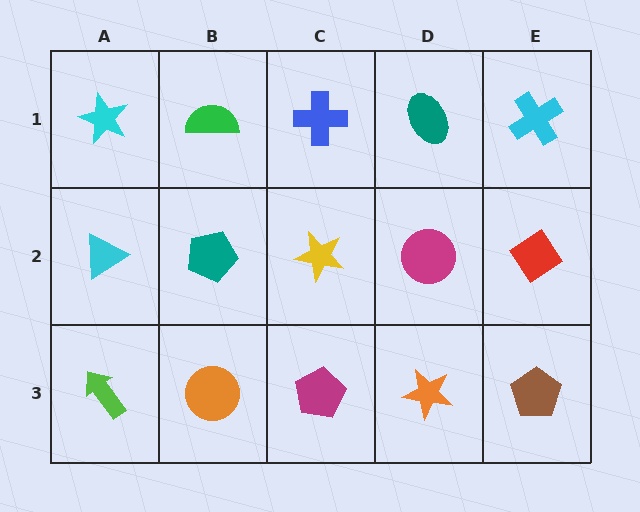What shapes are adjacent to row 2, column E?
A cyan cross (row 1, column E), a brown pentagon (row 3, column E), a magenta circle (row 2, column D).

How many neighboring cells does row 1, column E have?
2.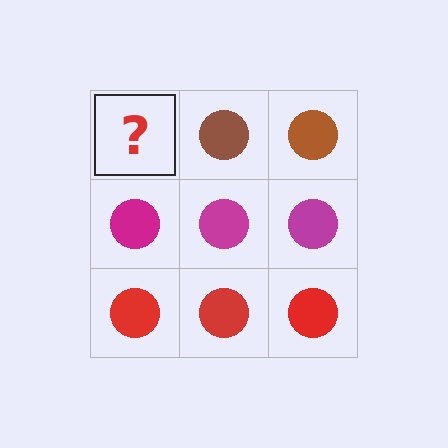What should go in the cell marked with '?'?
The missing cell should contain a brown circle.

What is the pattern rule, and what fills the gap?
The rule is that each row has a consistent color. The gap should be filled with a brown circle.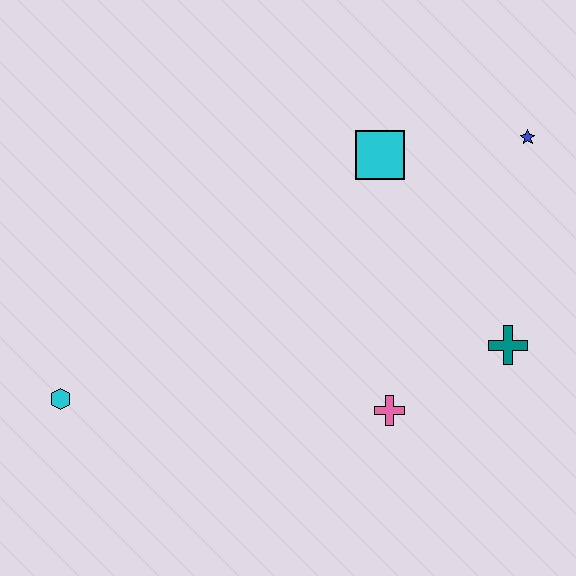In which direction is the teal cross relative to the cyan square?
The teal cross is below the cyan square.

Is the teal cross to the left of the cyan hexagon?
No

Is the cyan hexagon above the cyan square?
No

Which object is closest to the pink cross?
The teal cross is closest to the pink cross.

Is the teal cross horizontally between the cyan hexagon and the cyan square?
No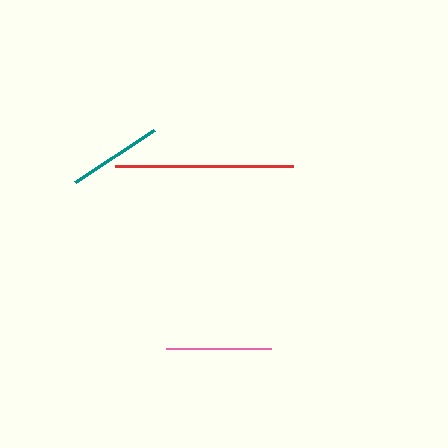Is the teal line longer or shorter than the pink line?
The pink line is longer than the teal line.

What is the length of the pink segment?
The pink segment is approximately 105 pixels long.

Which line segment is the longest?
The red line is the longest at approximately 179 pixels.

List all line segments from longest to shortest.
From longest to shortest: red, pink, teal.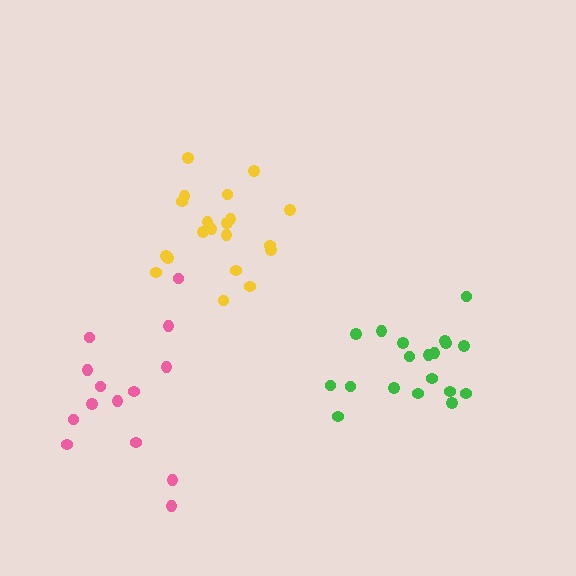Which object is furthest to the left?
The pink cluster is leftmost.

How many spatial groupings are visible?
There are 3 spatial groupings.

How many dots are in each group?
Group 1: 20 dots, Group 2: 19 dots, Group 3: 14 dots (53 total).